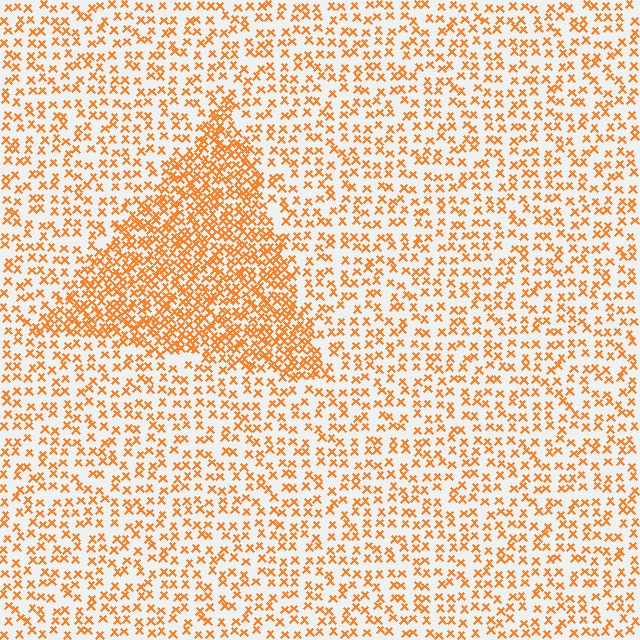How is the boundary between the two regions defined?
The boundary is defined by a change in element density (approximately 2.2x ratio). All elements are the same color, size, and shape.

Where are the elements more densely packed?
The elements are more densely packed inside the triangle boundary.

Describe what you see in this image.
The image contains small orange elements arranged at two different densities. A triangle-shaped region is visible where the elements are more densely packed than the surrounding area.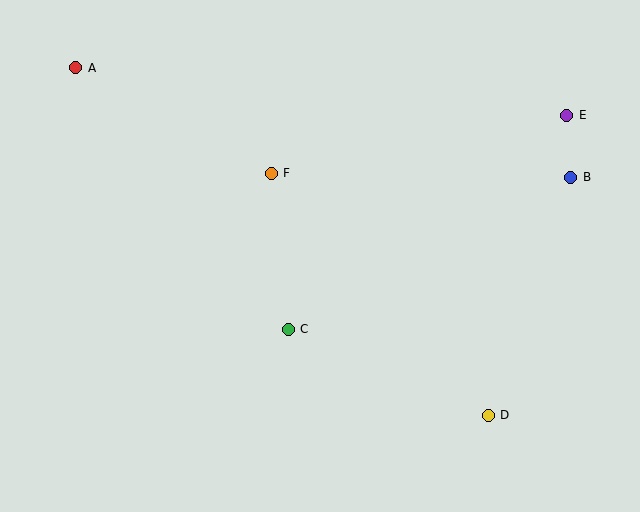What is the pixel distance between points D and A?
The distance between D and A is 539 pixels.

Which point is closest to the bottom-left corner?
Point C is closest to the bottom-left corner.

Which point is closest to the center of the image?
Point C at (288, 329) is closest to the center.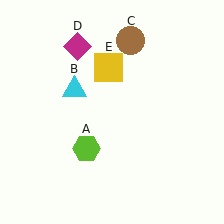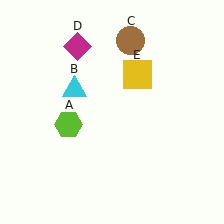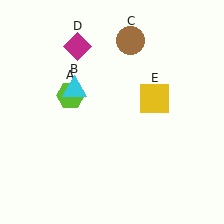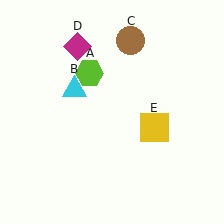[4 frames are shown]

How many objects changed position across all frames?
2 objects changed position: lime hexagon (object A), yellow square (object E).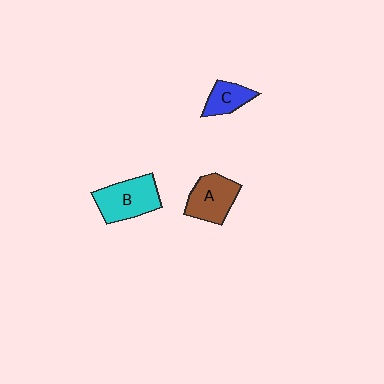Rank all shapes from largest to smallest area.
From largest to smallest: B (cyan), A (brown), C (blue).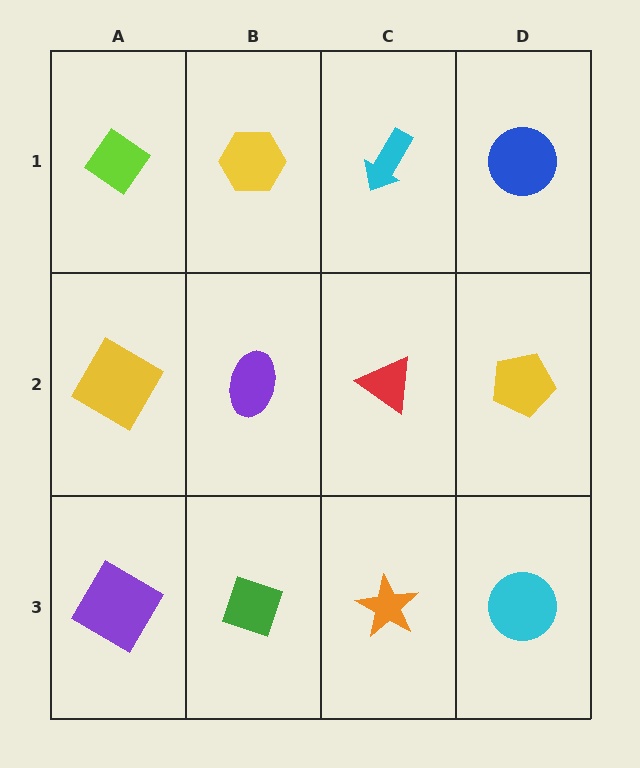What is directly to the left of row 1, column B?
A lime diamond.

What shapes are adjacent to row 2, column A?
A lime diamond (row 1, column A), a purple diamond (row 3, column A), a purple ellipse (row 2, column B).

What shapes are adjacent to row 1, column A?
A yellow diamond (row 2, column A), a yellow hexagon (row 1, column B).